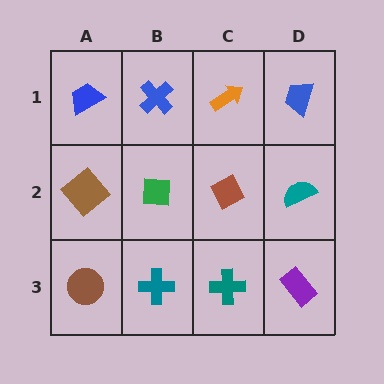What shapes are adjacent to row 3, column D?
A teal semicircle (row 2, column D), a teal cross (row 3, column C).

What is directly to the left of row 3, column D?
A teal cross.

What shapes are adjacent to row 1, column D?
A teal semicircle (row 2, column D), an orange arrow (row 1, column C).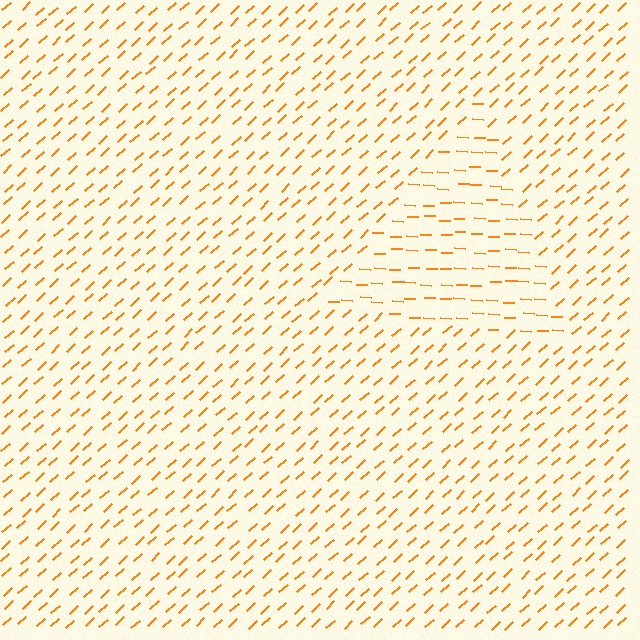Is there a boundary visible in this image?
Yes, there is a texture boundary formed by a change in line orientation.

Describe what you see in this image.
The image is filled with small orange line segments. A triangle region in the image has lines oriented differently from the surrounding lines, creating a visible texture boundary.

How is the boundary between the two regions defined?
The boundary is defined purely by a change in line orientation (approximately 45 degrees difference). All lines are the same color and thickness.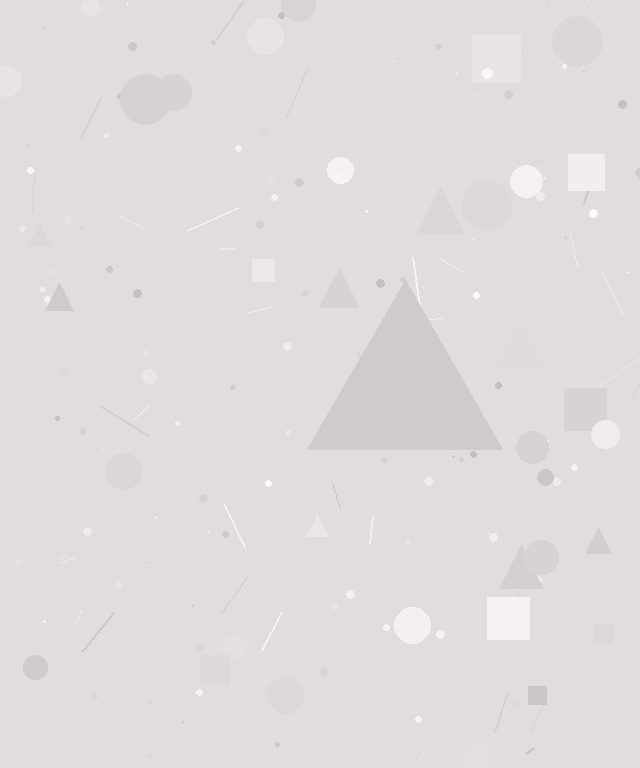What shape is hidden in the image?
A triangle is hidden in the image.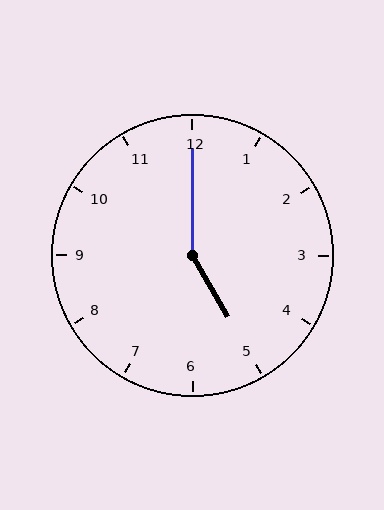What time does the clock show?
5:00.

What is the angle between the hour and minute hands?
Approximately 150 degrees.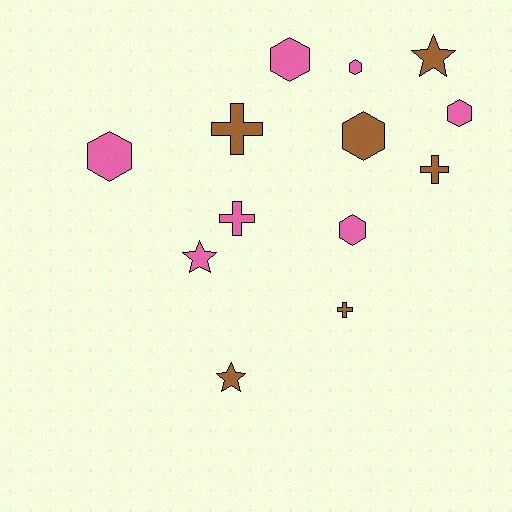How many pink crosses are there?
There is 1 pink cross.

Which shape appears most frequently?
Hexagon, with 6 objects.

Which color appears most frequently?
Pink, with 7 objects.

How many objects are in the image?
There are 13 objects.